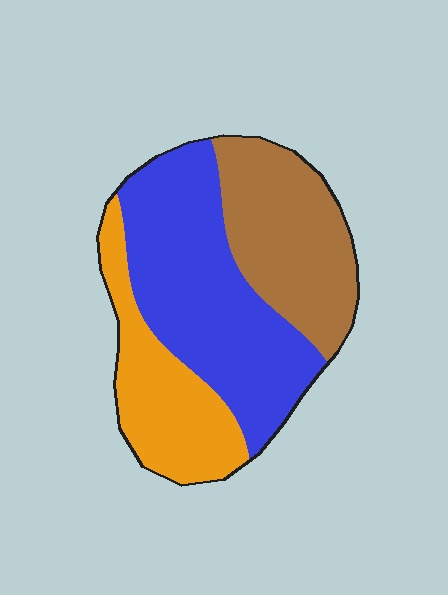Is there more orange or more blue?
Blue.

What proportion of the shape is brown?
Brown covers roughly 30% of the shape.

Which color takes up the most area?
Blue, at roughly 45%.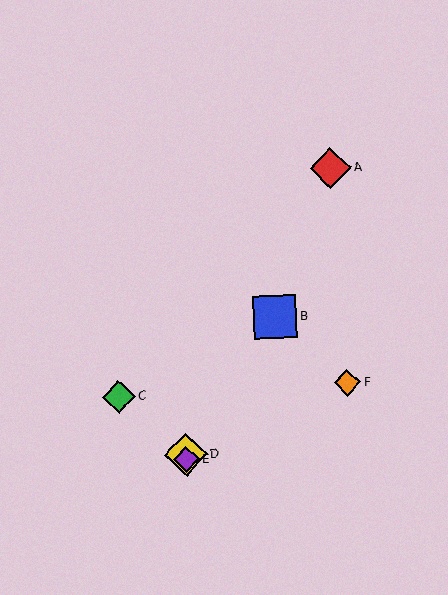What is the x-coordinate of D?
Object D is at x≈186.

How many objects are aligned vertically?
2 objects (D, E) are aligned vertically.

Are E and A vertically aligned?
No, E is at x≈186 and A is at x≈330.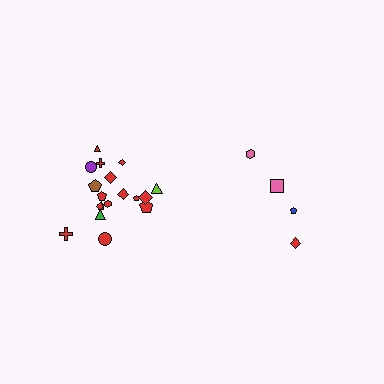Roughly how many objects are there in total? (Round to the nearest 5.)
Roughly 20 objects in total.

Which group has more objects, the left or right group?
The left group.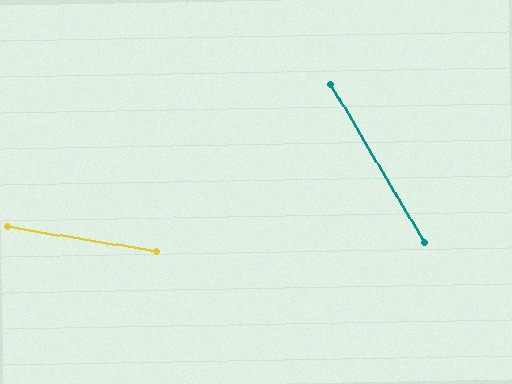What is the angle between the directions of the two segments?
Approximately 50 degrees.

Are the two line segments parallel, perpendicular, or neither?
Neither parallel nor perpendicular — they differ by about 50°.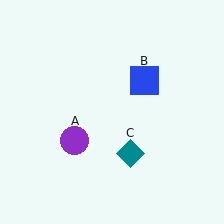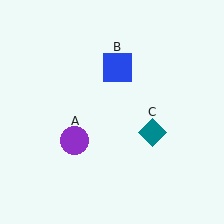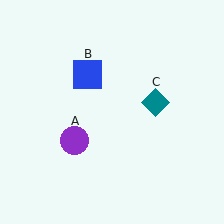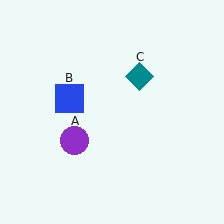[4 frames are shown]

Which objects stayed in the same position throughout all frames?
Purple circle (object A) remained stationary.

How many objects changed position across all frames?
2 objects changed position: blue square (object B), teal diamond (object C).